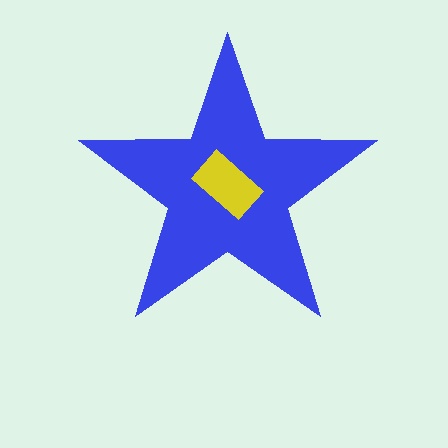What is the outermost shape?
The blue star.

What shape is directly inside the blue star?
The yellow rectangle.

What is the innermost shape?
The yellow rectangle.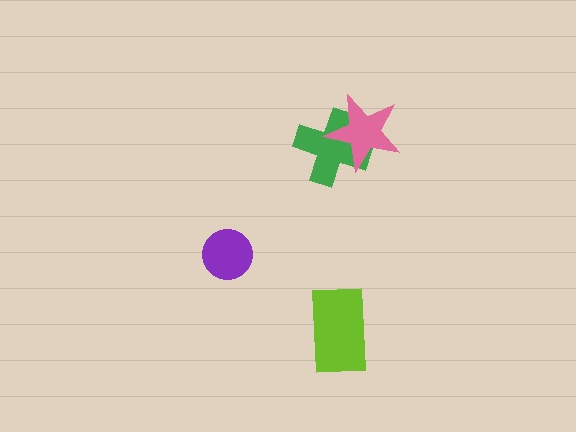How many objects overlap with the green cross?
1 object overlaps with the green cross.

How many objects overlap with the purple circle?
0 objects overlap with the purple circle.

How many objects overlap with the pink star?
1 object overlaps with the pink star.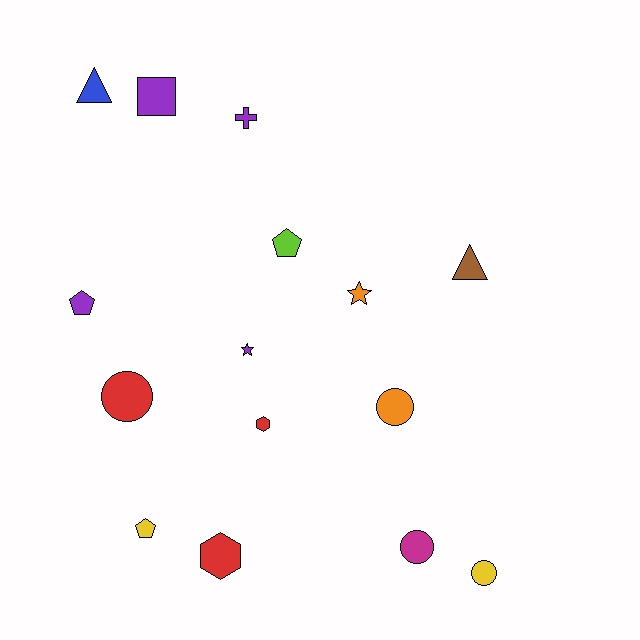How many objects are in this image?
There are 15 objects.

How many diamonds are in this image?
There are no diamonds.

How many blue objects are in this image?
There is 1 blue object.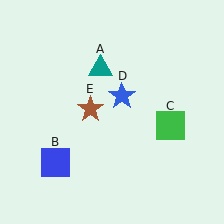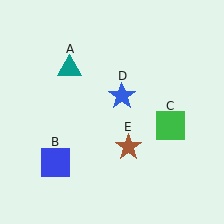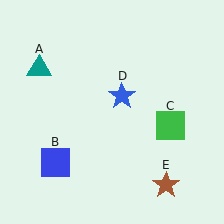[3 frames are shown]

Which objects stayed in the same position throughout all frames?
Blue square (object B) and green square (object C) and blue star (object D) remained stationary.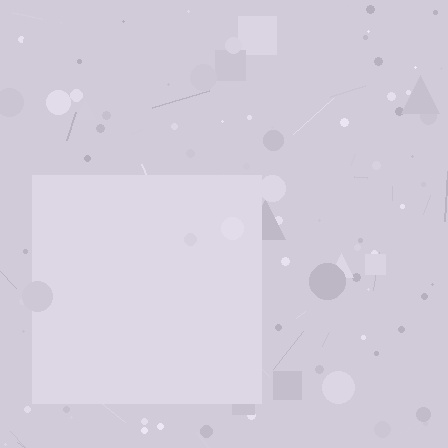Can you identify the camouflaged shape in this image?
The camouflaged shape is a square.